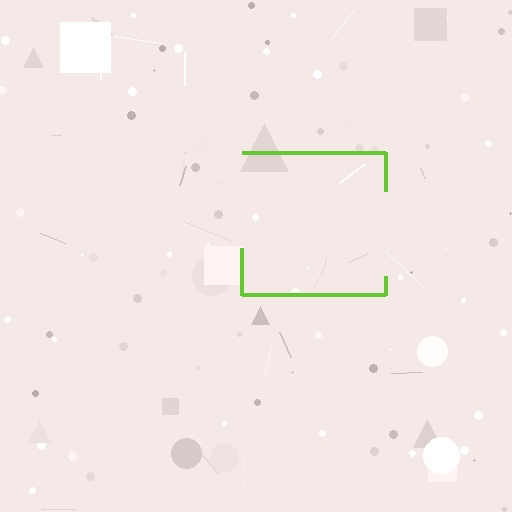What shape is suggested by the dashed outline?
The dashed outline suggests a square.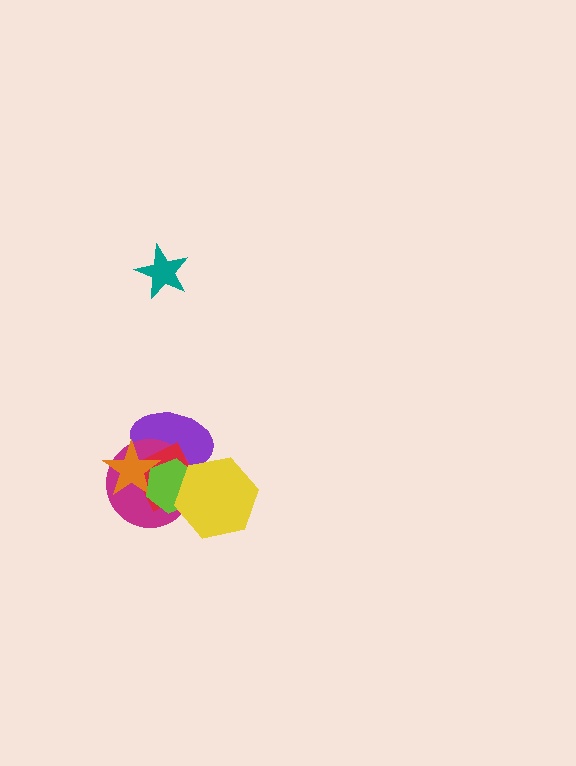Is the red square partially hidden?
Yes, it is partially covered by another shape.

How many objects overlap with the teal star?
0 objects overlap with the teal star.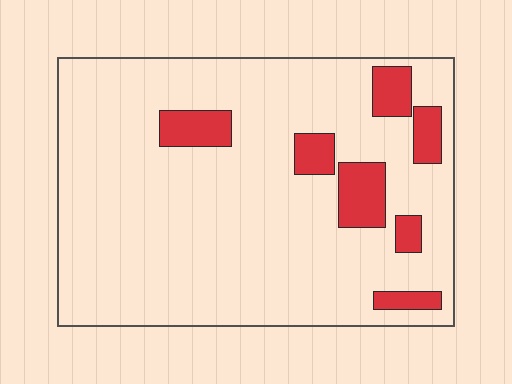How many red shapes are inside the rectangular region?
7.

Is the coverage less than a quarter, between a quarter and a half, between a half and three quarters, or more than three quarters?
Less than a quarter.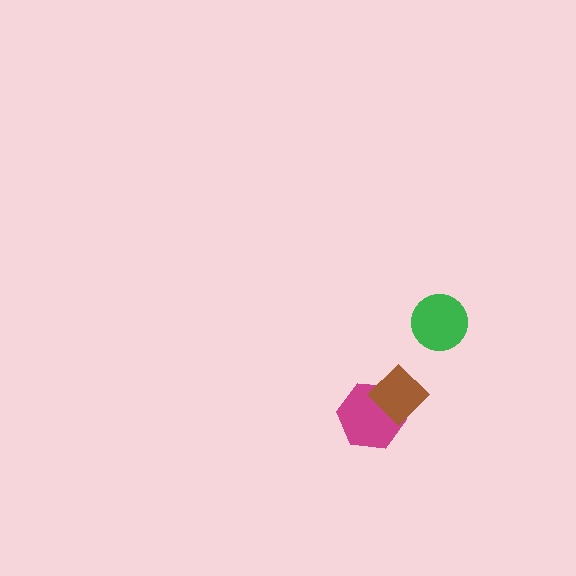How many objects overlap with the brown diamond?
1 object overlaps with the brown diamond.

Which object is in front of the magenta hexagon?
The brown diamond is in front of the magenta hexagon.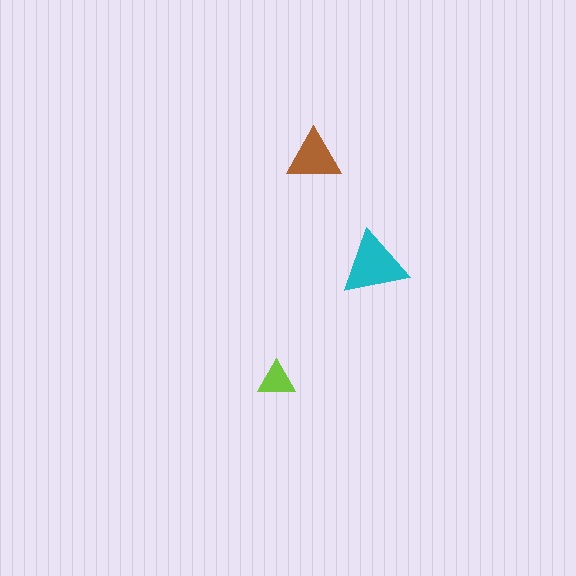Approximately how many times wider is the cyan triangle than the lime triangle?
About 2 times wider.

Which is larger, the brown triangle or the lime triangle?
The brown one.